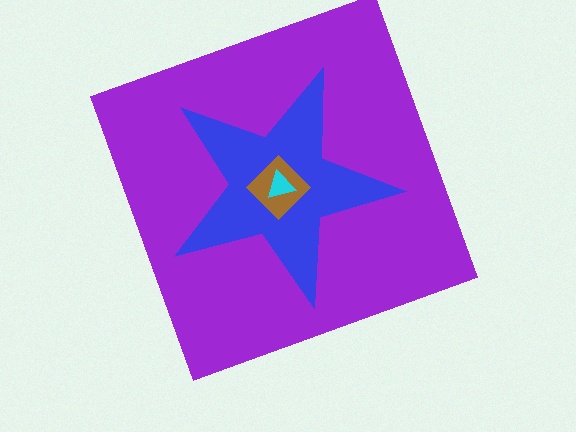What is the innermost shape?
The cyan triangle.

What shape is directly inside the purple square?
The blue star.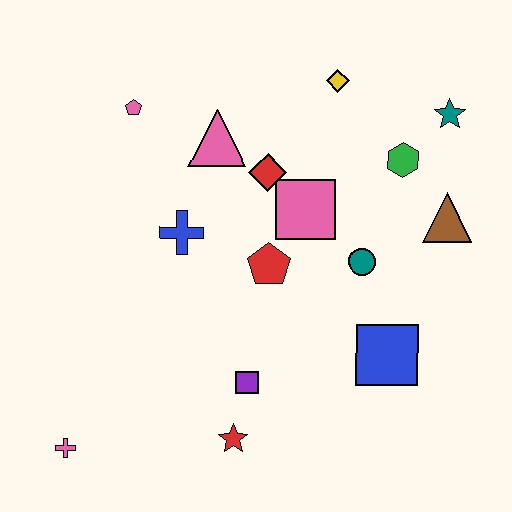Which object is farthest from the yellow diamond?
The pink cross is farthest from the yellow diamond.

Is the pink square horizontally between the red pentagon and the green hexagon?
Yes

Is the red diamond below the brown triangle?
No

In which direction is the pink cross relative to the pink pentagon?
The pink cross is below the pink pentagon.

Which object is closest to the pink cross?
The red star is closest to the pink cross.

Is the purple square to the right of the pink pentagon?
Yes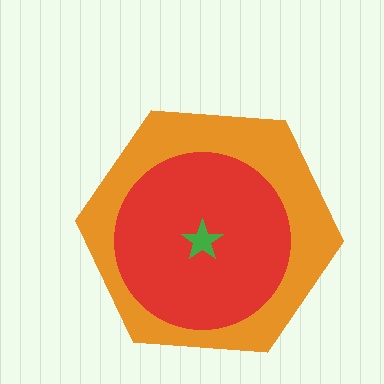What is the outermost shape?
The orange hexagon.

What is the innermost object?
The green star.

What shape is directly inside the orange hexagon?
The red circle.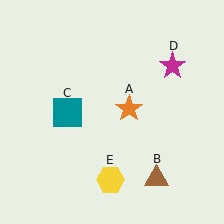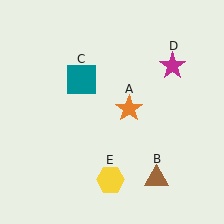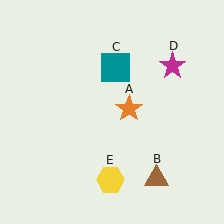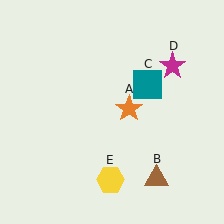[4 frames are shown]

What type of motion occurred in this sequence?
The teal square (object C) rotated clockwise around the center of the scene.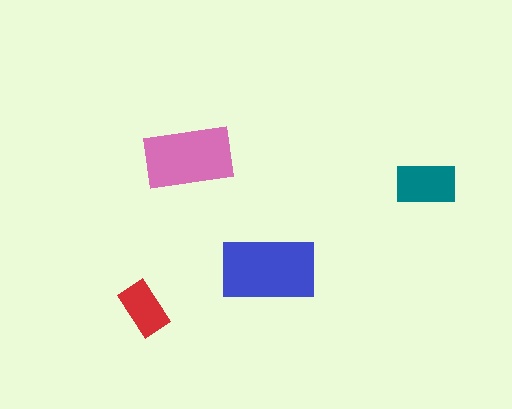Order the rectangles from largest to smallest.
the blue one, the pink one, the teal one, the red one.